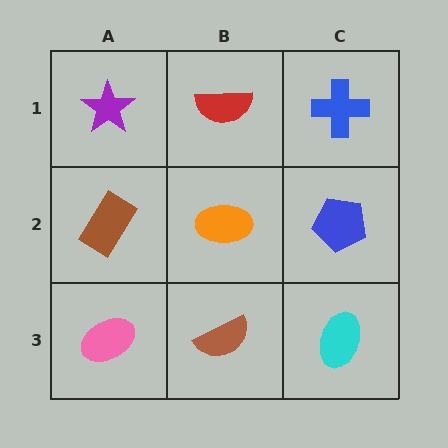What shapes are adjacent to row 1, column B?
An orange ellipse (row 2, column B), a purple star (row 1, column A), a blue cross (row 1, column C).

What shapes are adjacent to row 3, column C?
A blue pentagon (row 2, column C), a brown semicircle (row 3, column B).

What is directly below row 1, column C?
A blue pentagon.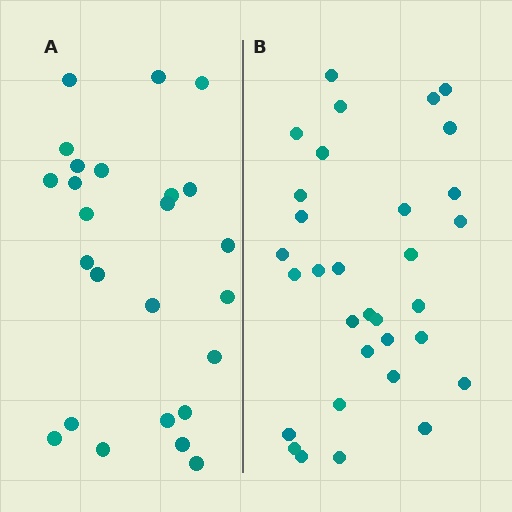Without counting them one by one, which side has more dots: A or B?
Region B (the right region) has more dots.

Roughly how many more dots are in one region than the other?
Region B has roughly 8 or so more dots than region A.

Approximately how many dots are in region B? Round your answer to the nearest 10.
About 30 dots. (The exact count is 32, which rounds to 30.)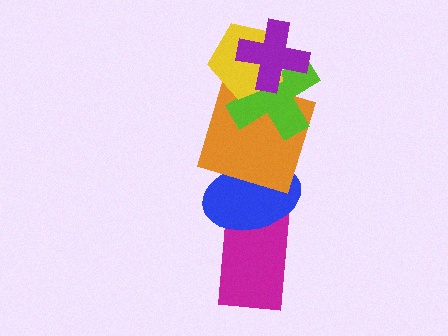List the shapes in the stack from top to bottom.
From top to bottom: the purple cross, the yellow pentagon, the lime cross, the orange square, the blue ellipse, the magenta rectangle.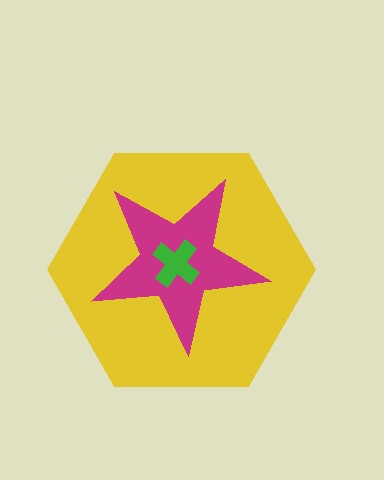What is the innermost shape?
The green cross.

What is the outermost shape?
The yellow hexagon.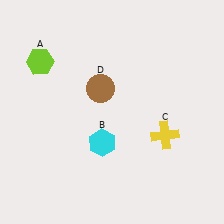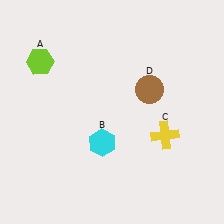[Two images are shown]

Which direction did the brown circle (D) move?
The brown circle (D) moved right.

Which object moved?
The brown circle (D) moved right.